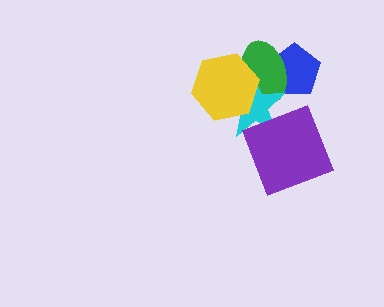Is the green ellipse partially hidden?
Yes, it is partially covered by another shape.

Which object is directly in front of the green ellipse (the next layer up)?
The cyan star is directly in front of the green ellipse.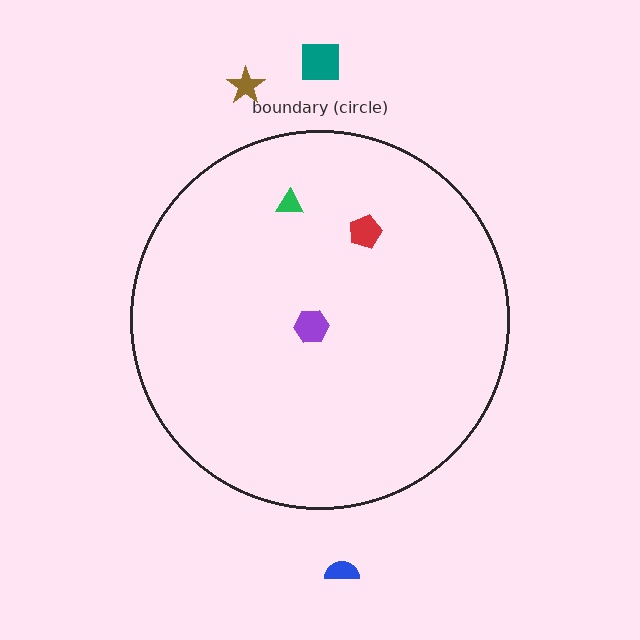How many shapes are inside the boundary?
3 inside, 3 outside.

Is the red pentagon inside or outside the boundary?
Inside.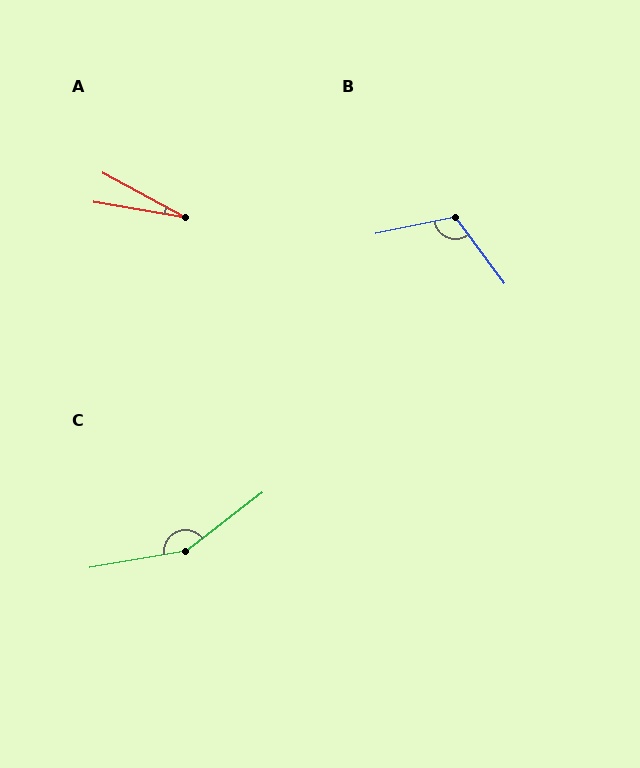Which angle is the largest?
C, at approximately 153 degrees.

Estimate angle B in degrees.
Approximately 115 degrees.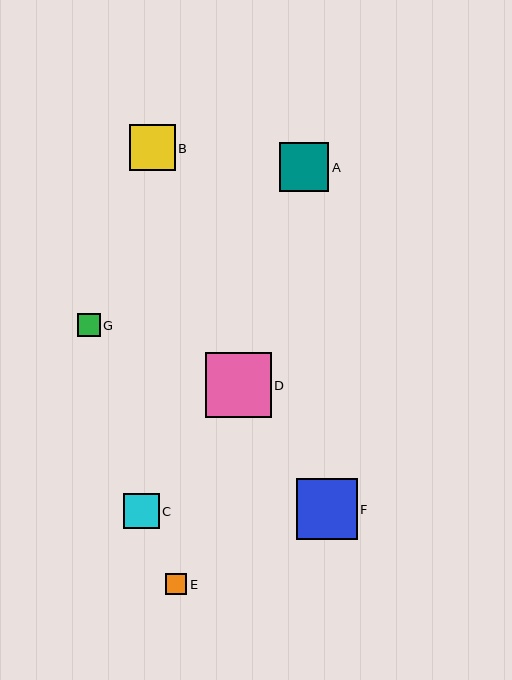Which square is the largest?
Square D is the largest with a size of approximately 65 pixels.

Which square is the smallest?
Square E is the smallest with a size of approximately 22 pixels.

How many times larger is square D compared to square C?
Square D is approximately 1.8 times the size of square C.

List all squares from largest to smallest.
From largest to smallest: D, F, A, B, C, G, E.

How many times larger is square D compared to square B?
Square D is approximately 1.4 times the size of square B.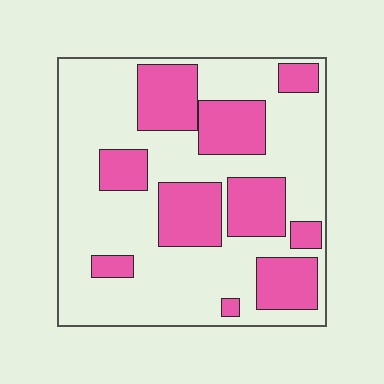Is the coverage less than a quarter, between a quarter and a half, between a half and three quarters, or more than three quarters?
Between a quarter and a half.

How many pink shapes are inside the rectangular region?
10.